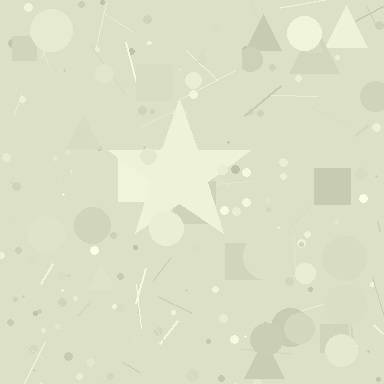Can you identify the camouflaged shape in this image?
The camouflaged shape is a star.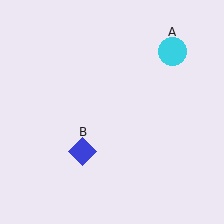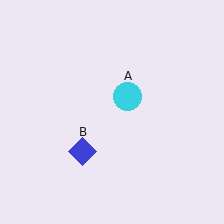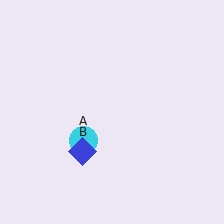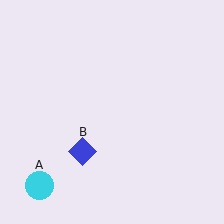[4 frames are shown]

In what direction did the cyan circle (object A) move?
The cyan circle (object A) moved down and to the left.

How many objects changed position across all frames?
1 object changed position: cyan circle (object A).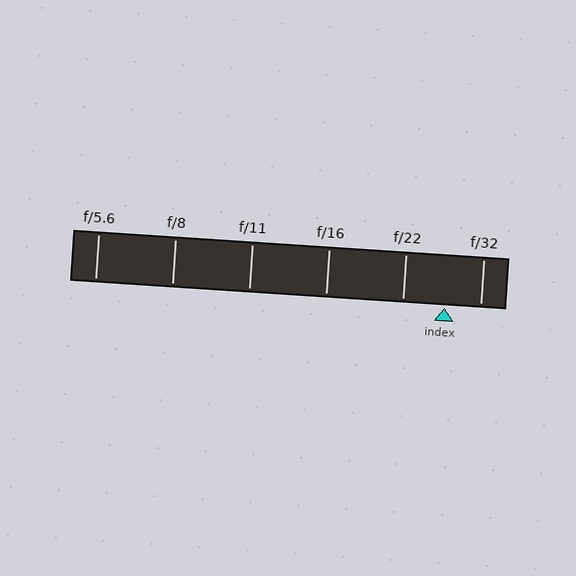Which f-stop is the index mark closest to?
The index mark is closest to f/32.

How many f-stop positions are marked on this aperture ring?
There are 6 f-stop positions marked.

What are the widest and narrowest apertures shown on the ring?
The widest aperture shown is f/5.6 and the narrowest is f/32.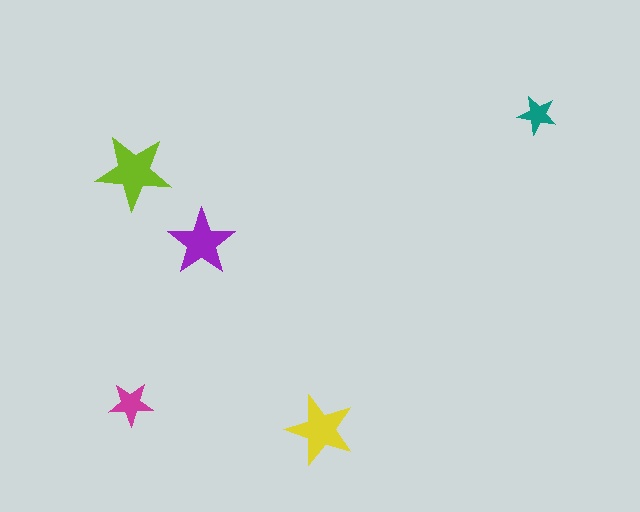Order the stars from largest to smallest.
the lime one, the yellow one, the purple one, the magenta one, the teal one.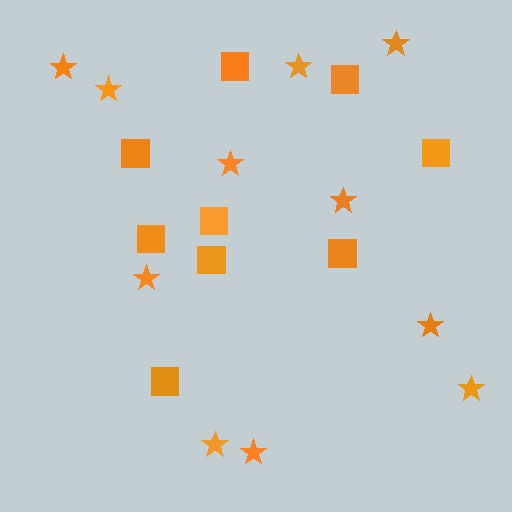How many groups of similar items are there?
There are 2 groups: one group of stars (11) and one group of squares (9).